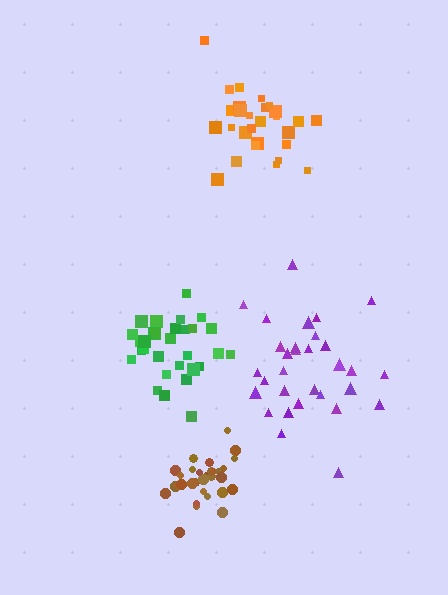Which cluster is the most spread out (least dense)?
Purple.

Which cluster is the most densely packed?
Brown.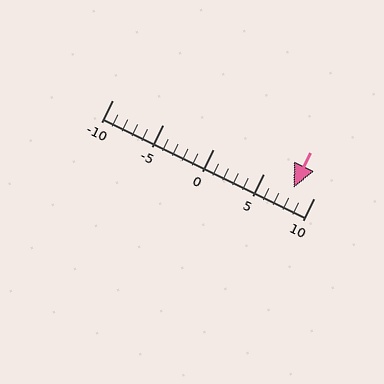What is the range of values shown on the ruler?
The ruler shows values from -10 to 10.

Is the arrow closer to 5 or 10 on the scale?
The arrow is closer to 10.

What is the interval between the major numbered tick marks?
The major tick marks are spaced 5 units apart.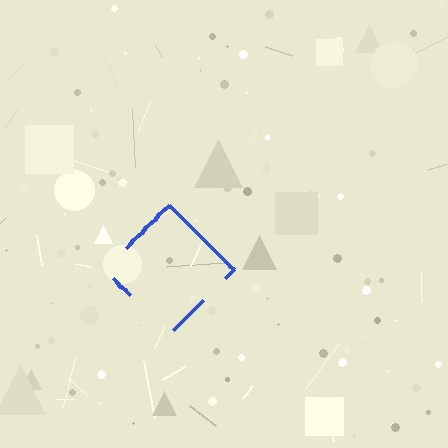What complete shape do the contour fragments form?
The contour fragments form a diamond.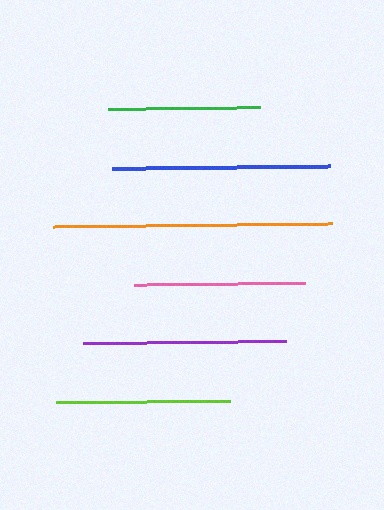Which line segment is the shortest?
The green line is the shortest at approximately 153 pixels.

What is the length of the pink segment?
The pink segment is approximately 171 pixels long.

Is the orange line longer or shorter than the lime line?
The orange line is longer than the lime line.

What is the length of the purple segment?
The purple segment is approximately 203 pixels long.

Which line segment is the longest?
The orange line is the longest at approximately 279 pixels.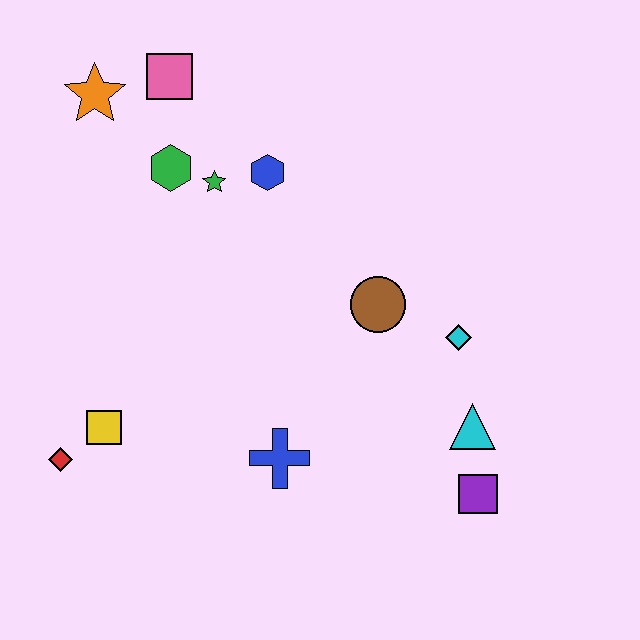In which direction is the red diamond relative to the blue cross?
The red diamond is to the left of the blue cross.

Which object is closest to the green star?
The green hexagon is closest to the green star.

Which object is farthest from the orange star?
The purple square is farthest from the orange star.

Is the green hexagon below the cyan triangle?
No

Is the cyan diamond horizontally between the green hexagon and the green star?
No